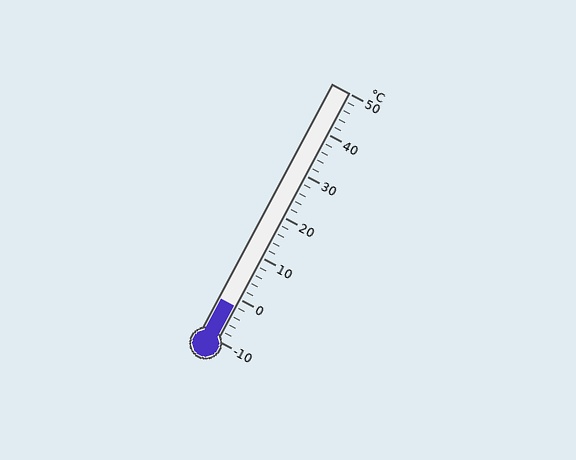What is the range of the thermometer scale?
The thermometer scale ranges from -10°C to 50°C.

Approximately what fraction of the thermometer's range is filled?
The thermometer is filled to approximately 15% of its range.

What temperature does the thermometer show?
The thermometer shows approximately -2°C.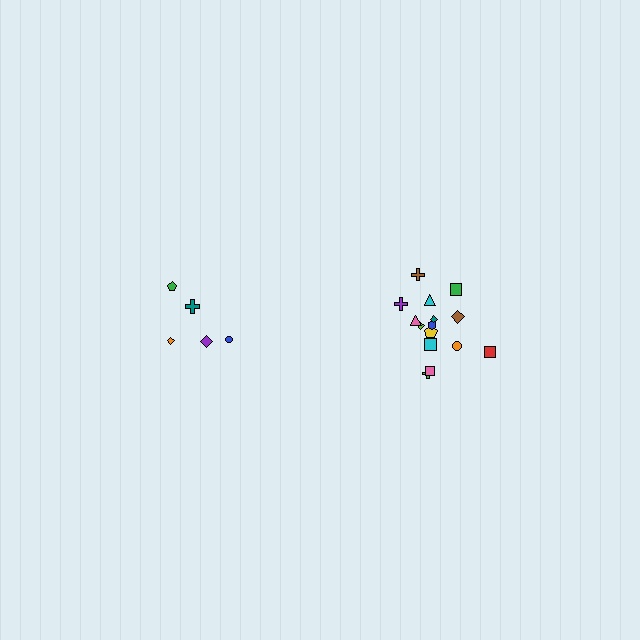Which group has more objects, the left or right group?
The right group.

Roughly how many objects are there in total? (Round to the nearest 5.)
Roughly 20 objects in total.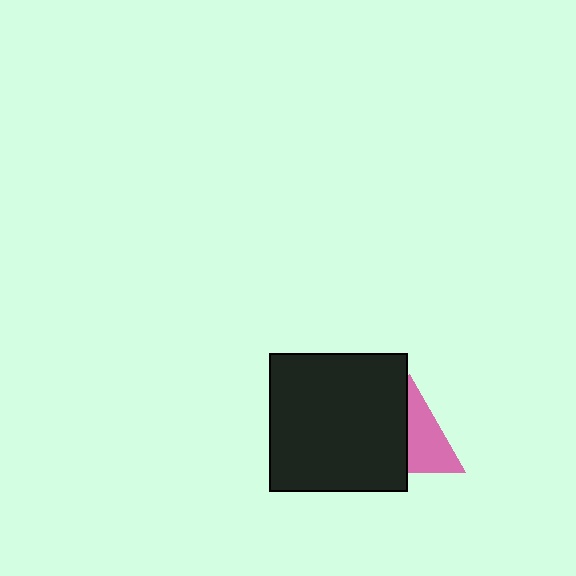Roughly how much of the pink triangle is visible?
About half of it is visible (roughly 53%).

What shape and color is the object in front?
The object in front is a black square.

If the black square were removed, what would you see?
You would see the complete pink triangle.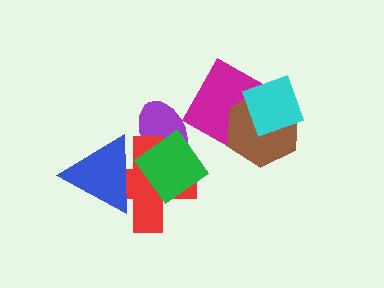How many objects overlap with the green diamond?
2 objects overlap with the green diamond.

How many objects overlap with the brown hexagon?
2 objects overlap with the brown hexagon.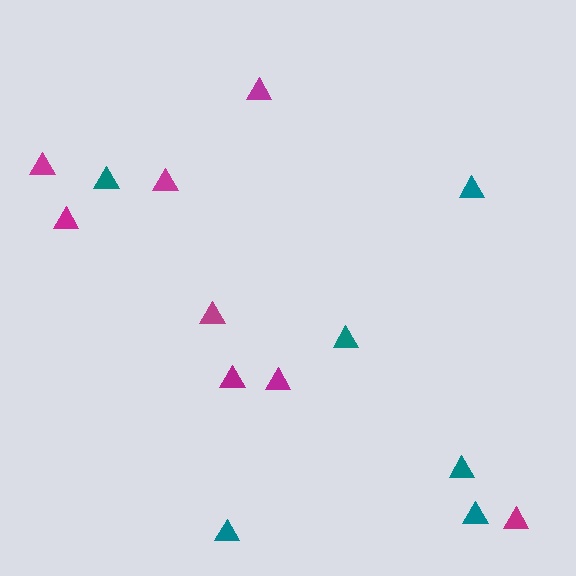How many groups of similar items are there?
There are 2 groups: one group of teal triangles (6) and one group of magenta triangles (8).